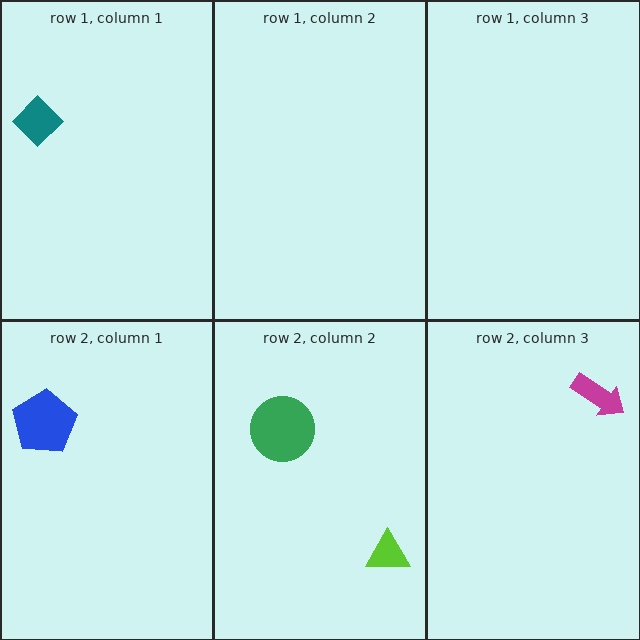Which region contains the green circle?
The row 2, column 2 region.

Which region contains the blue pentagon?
The row 2, column 1 region.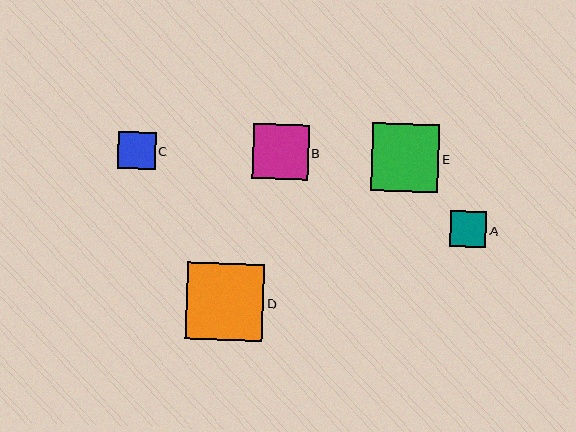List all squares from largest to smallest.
From largest to smallest: D, E, B, C, A.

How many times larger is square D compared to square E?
Square D is approximately 1.1 times the size of square E.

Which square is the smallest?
Square A is the smallest with a size of approximately 36 pixels.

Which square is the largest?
Square D is the largest with a size of approximately 77 pixels.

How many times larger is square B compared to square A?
Square B is approximately 1.5 times the size of square A.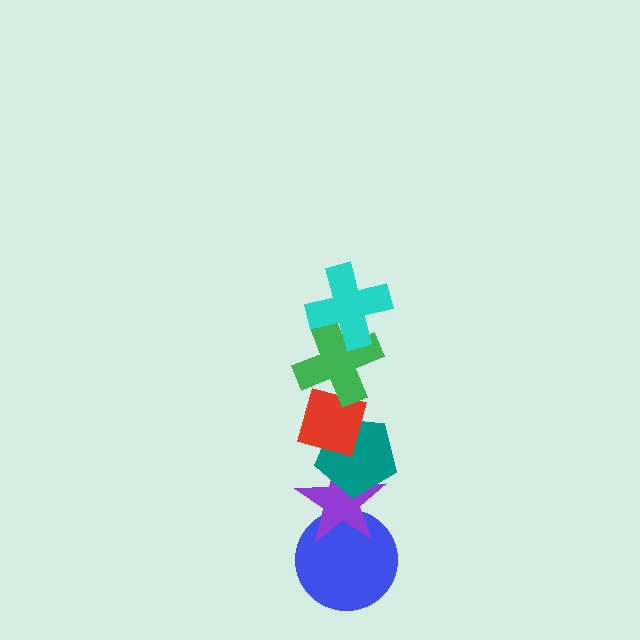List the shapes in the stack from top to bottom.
From top to bottom: the cyan cross, the green cross, the red diamond, the teal pentagon, the purple star, the blue circle.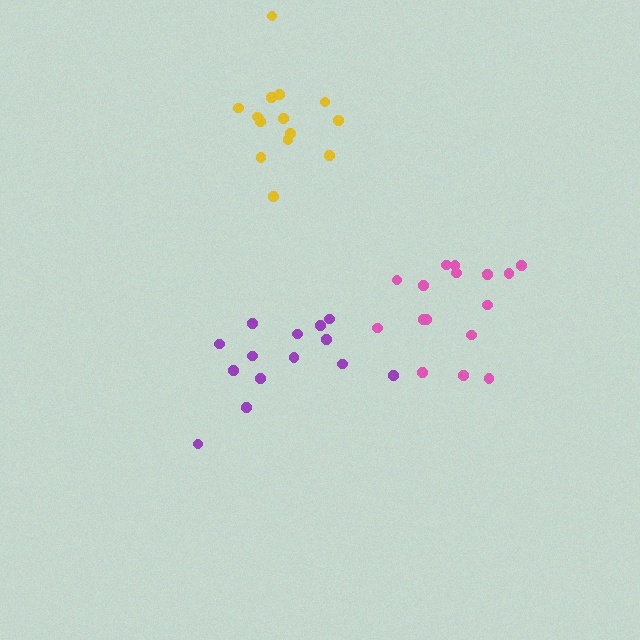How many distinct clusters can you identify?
There are 3 distinct clusters.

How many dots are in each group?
Group 1: 16 dots, Group 2: 14 dots, Group 3: 14 dots (44 total).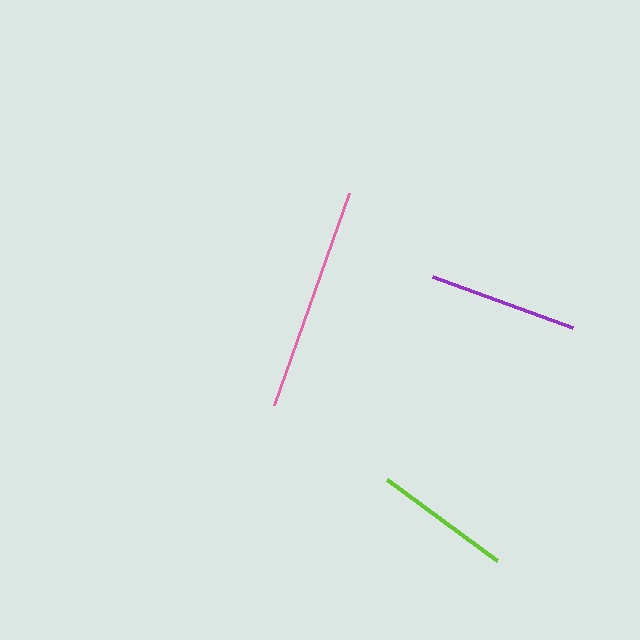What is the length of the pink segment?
The pink segment is approximately 225 pixels long.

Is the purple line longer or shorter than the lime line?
The purple line is longer than the lime line.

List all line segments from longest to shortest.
From longest to shortest: pink, purple, lime.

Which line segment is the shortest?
The lime line is the shortest at approximately 136 pixels.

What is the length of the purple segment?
The purple segment is approximately 149 pixels long.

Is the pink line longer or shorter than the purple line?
The pink line is longer than the purple line.